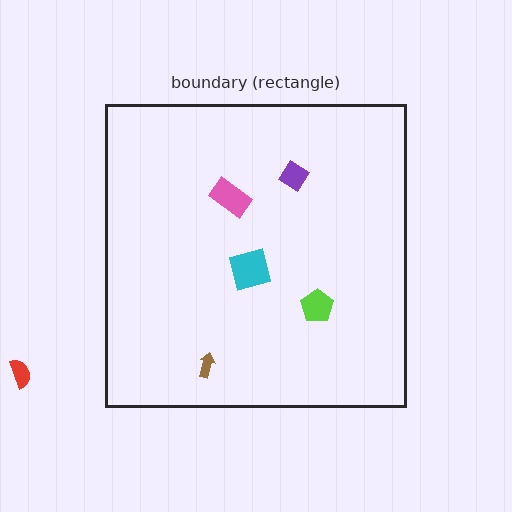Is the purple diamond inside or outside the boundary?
Inside.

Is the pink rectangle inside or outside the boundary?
Inside.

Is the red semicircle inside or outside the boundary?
Outside.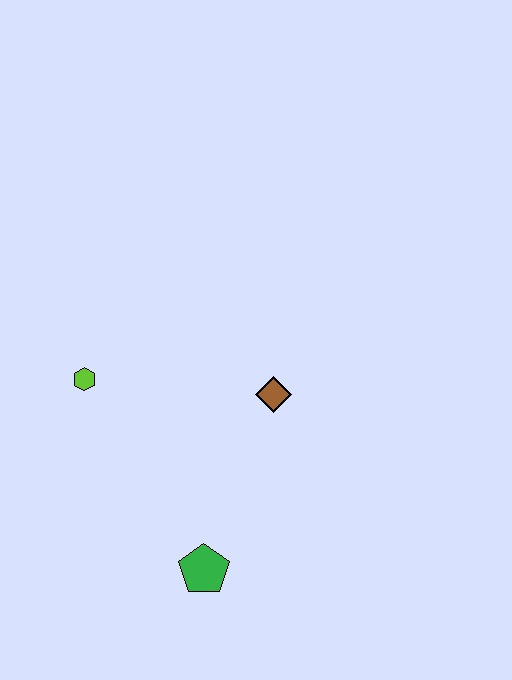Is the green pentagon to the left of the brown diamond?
Yes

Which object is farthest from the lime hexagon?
The green pentagon is farthest from the lime hexagon.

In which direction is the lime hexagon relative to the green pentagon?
The lime hexagon is above the green pentagon.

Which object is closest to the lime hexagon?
The brown diamond is closest to the lime hexagon.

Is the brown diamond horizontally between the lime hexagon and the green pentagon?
No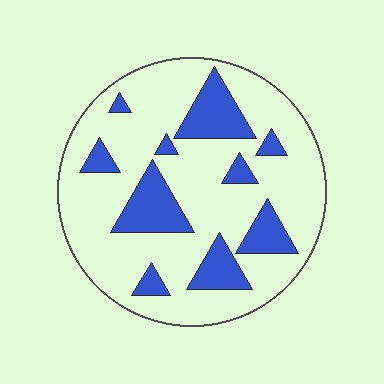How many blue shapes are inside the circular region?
10.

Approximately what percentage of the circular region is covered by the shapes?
Approximately 25%.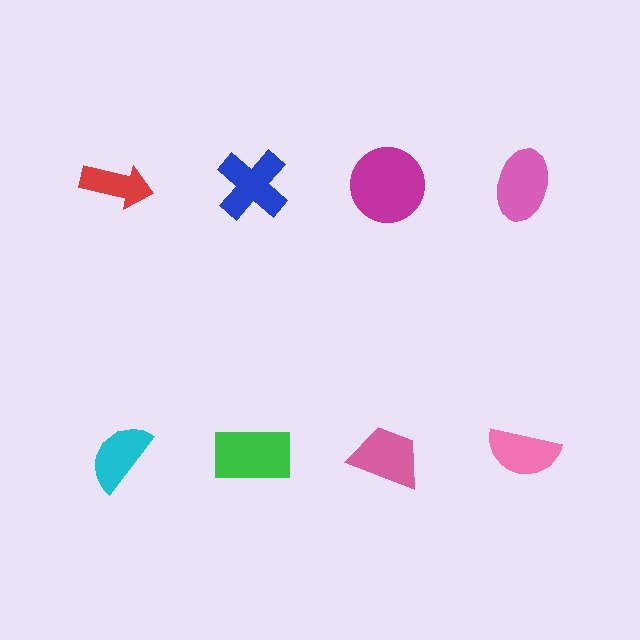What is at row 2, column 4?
A pink semicircle.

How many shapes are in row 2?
4 shapes.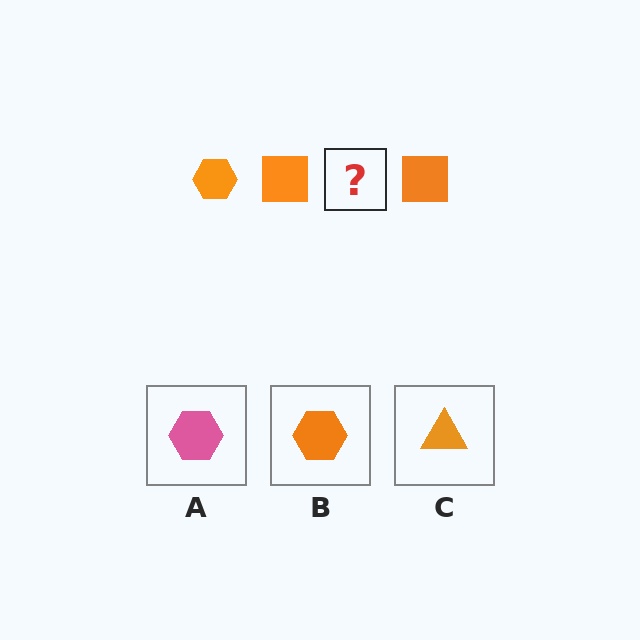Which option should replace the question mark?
Option B.